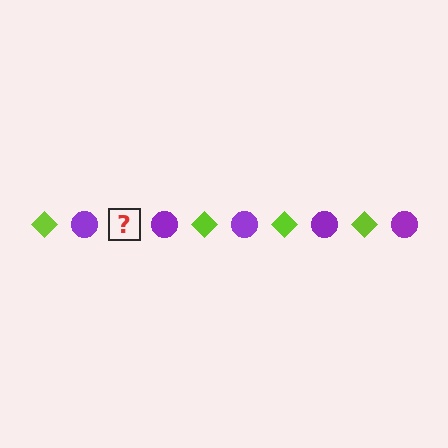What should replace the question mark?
The question mark should be replaced with a lime diamond.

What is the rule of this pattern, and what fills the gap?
The rule is that the pattern alternates between lime diamond and purple circle. The gap should be filled with a lime diamond.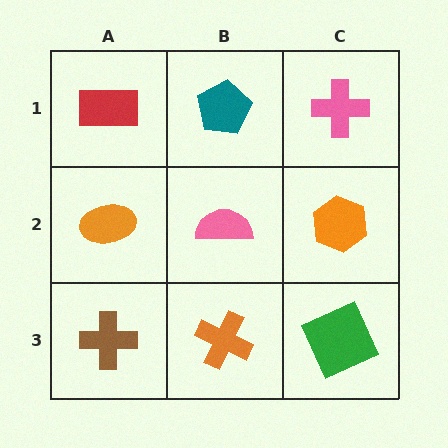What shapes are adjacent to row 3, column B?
A pink semicircle (row 2, column B), a brown cross (row 3, column A), a green square (row 3, column C).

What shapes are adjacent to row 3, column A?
An orange ellipse (row 2, column A), an orange cross (row 3, column B).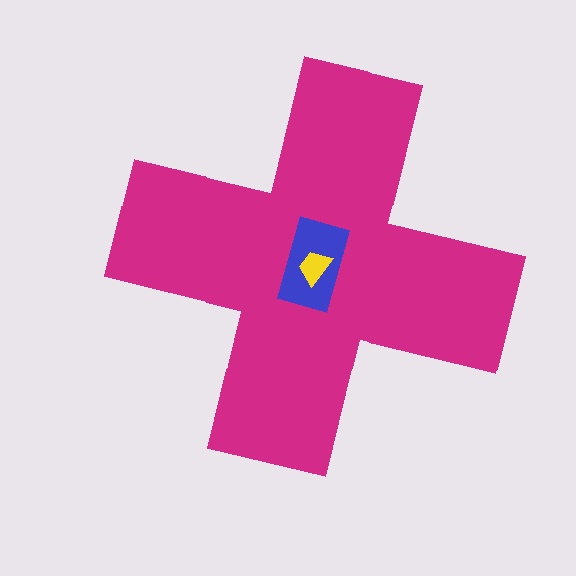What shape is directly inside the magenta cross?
The blue rectangle.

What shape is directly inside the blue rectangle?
The yellow trapezoid.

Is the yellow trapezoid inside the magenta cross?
Yes.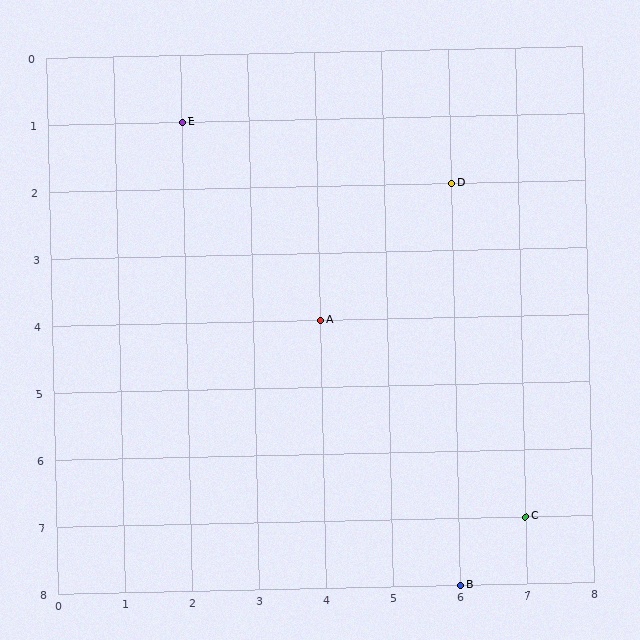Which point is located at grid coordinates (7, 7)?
Point C is at (7, 7).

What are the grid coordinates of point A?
Point A is at grid coordinates (4, 4).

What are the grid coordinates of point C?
Point C is at grid coordinates (7, 7).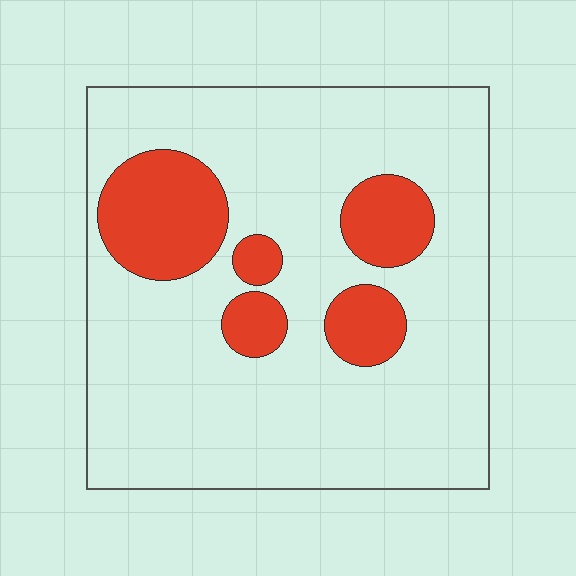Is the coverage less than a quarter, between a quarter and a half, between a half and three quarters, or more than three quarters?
Less than a quarter.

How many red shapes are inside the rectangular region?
5.